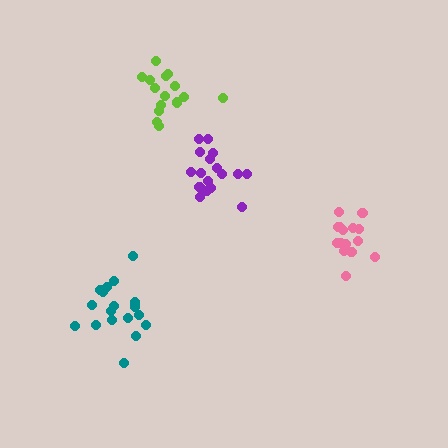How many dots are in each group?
Group 1: 17 dots, Group 2: 18 dots, Group 3: 15 dots, Group 4: 15 dots (65 total).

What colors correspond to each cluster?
The clusters are colored: purple, teal, lime, pink.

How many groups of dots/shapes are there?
There are 4 groups.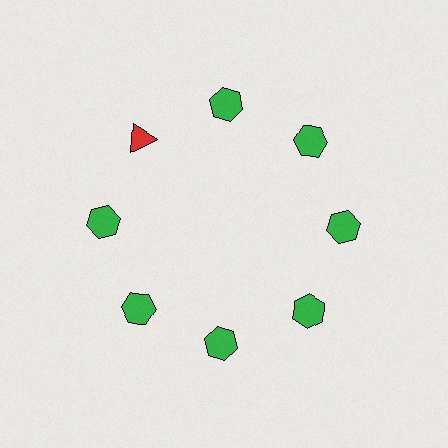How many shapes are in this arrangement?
There are 8 shapes arranged in a ring pattern.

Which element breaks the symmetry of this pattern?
The red triangle at roughly the 10 o'clock position breaks the symmetry. All other shapes are green hexagons.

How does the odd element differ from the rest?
It differs in both color (red instead of green) and shape (triangle instead of hexagon).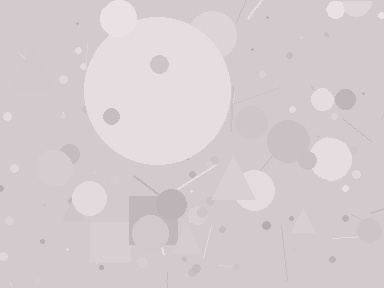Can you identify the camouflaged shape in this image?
The camouflaged shape is a circle.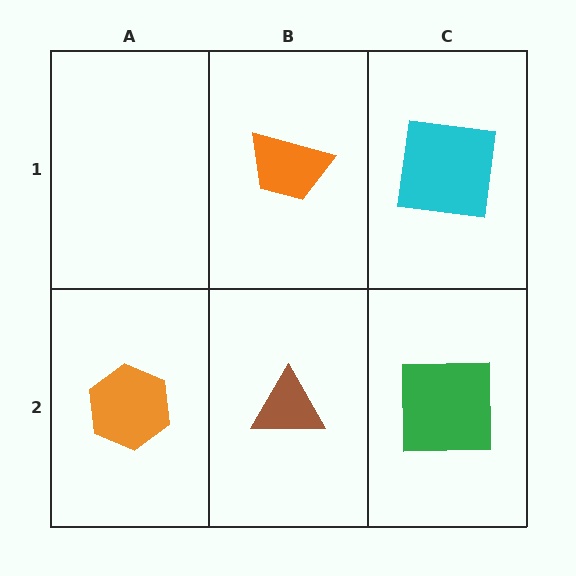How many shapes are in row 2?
3 shapes.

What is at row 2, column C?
A green square.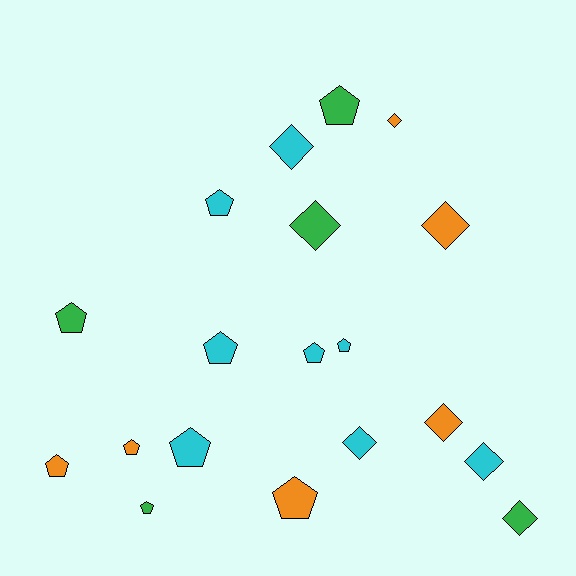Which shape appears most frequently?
Pentagon, with 11 objects.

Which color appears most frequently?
Cyan, with 8 objects.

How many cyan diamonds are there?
There are 3 cyan diamonds.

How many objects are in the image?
There are 19 objects.